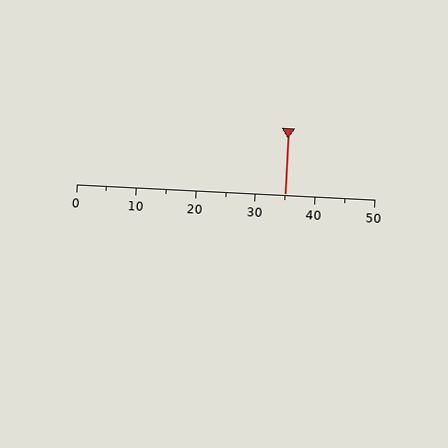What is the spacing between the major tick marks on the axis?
The major ticks are spaced 10 apart.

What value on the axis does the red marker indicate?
The marker indicates approximately 35.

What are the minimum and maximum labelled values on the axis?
The axis runs from 0 to 50.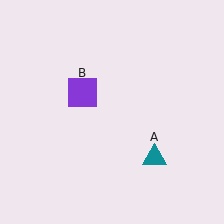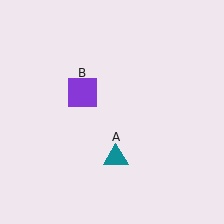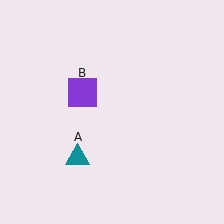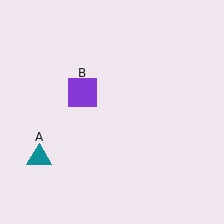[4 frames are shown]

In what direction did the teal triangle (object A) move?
The teal triangle (object A) moved left.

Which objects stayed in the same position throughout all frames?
Purple square (object B) remained stationary.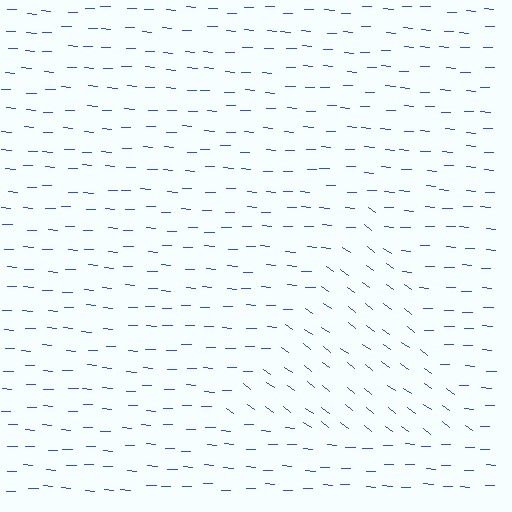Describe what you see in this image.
The image is filled with small blue line segments. A triangle region in the image has lines oriented differently from the surrounding lines, creating a visible texture boundary.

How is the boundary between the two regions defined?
The boundary is defined purely by a change in line orientation (approximately 35 degrees difference). All lines are the same color and thickness.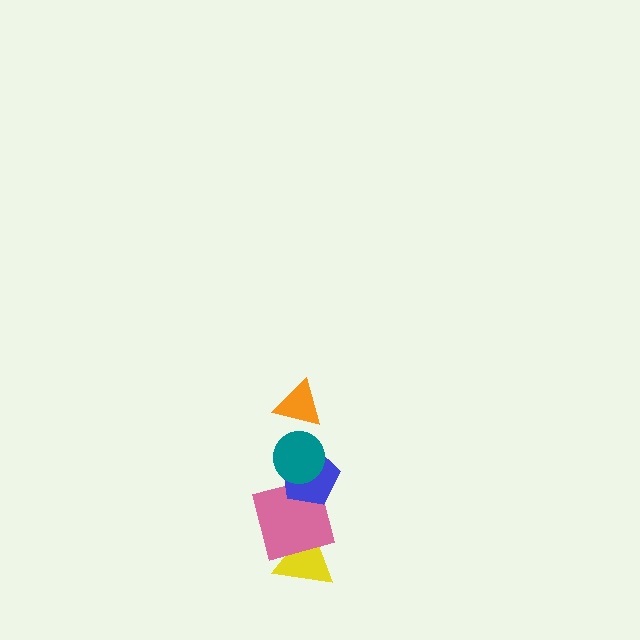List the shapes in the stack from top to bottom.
From top to bottom: the orange triangle, the teal circle, the blue pentagon, the pink square, the yellow triangle.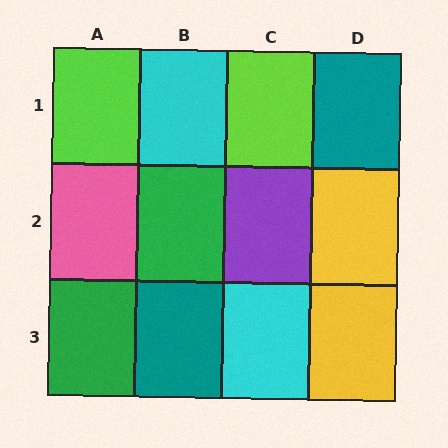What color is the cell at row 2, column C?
Purple.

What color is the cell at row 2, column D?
Yellow.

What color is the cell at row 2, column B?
Green.